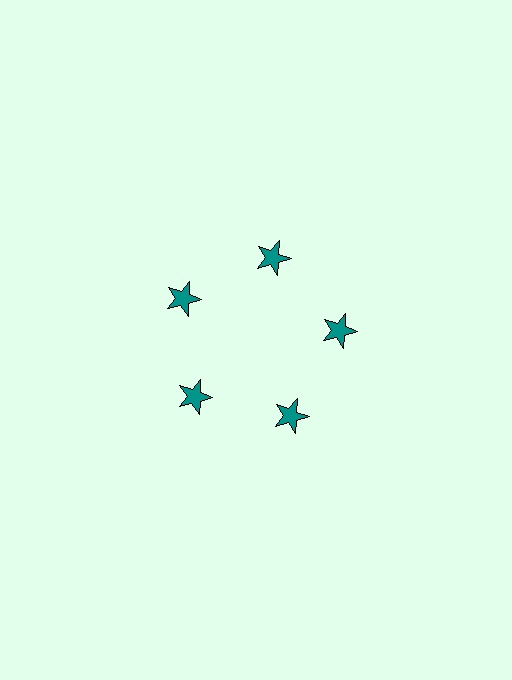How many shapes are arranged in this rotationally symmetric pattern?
There are 5 shapes, arranged in 5 groups of 1.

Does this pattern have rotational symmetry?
Yes, this pattern has 5-fold rotational symmetry. It looks the same after rotating 72 degrees around the center.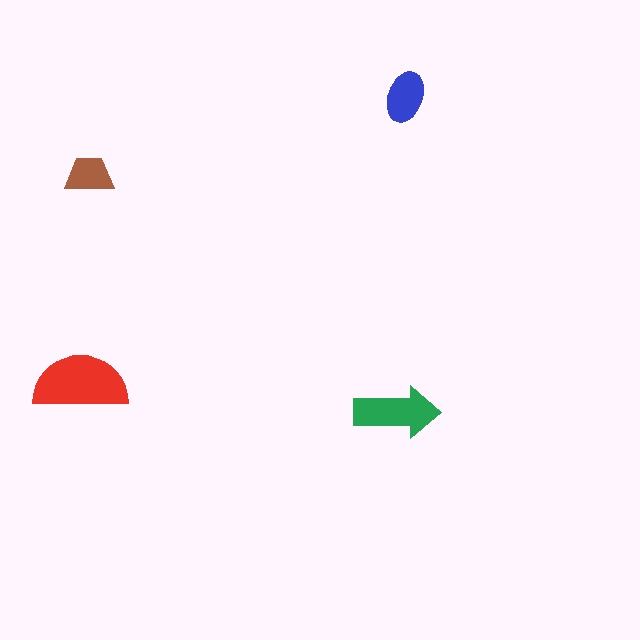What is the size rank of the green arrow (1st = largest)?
2nd.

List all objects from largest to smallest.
The red semicircle, the green arrow, the blue ellipse, the brown trapezoid.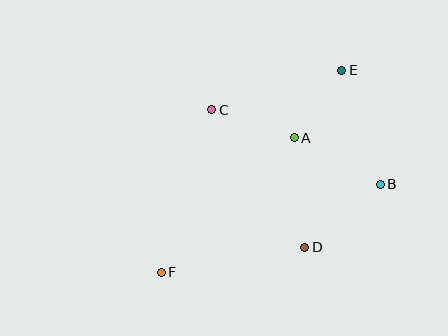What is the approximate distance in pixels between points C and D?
The distance between C and D is approximately 166 pixels.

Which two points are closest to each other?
Points A and E are closest to each other.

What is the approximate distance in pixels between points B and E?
The distance between B and E is approximately 120 pixels.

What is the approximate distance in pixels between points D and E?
The distance between D and E is approximately 181 pixels.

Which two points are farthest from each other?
Points E and F are farthest from each other.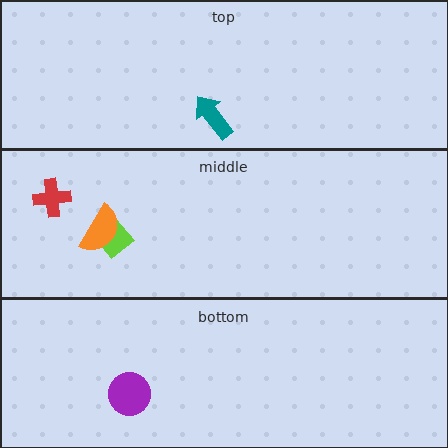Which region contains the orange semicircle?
The middle region.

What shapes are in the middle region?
The lime diamond, the red cross, the orange semicircle.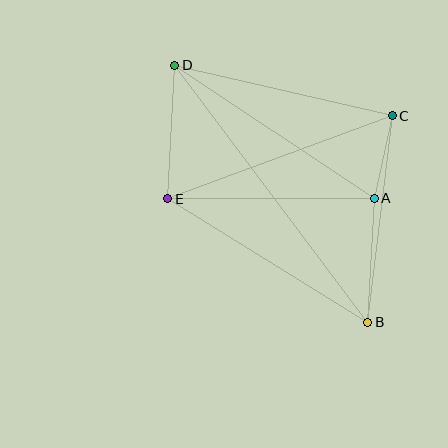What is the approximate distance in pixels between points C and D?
The distance between C and D is approximately 223 pixels.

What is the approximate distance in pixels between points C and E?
The distance between C and E is approximately 240 pixels.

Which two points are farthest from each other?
Points B and D are farthest from each other.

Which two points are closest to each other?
Points A and C are closest to each other.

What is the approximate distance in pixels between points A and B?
The distance between A and B is approximately 124 pixels.